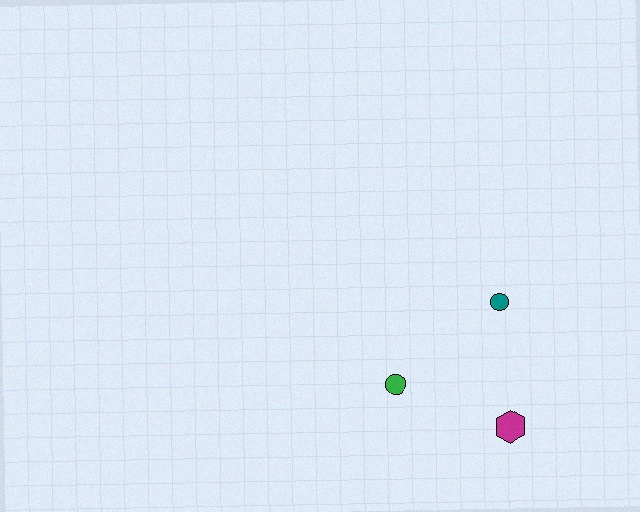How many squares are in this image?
There are no squares.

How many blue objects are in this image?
There are no blue objects.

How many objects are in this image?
There are 3 objects.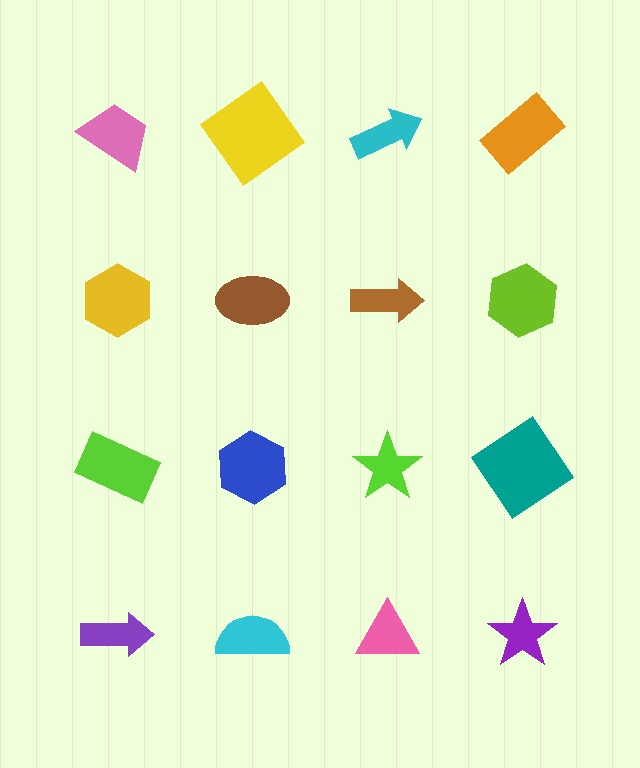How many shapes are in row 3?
4 shapes.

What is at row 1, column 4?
An orange rectangle.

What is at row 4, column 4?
A purple star.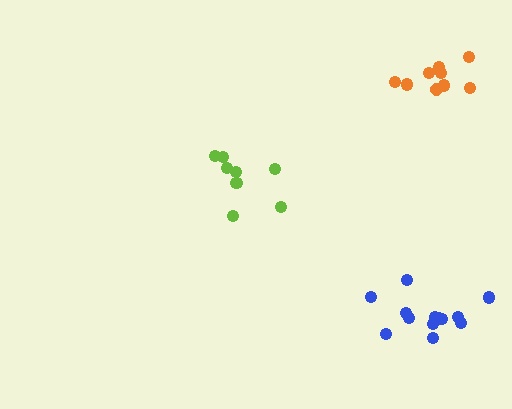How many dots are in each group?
Group 1: 8 dots, Group 2: 9 dots, Group 3: 13 dots (30 total).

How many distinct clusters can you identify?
There are 3 distinct clusters.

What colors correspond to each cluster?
The clusters are colored: lime, orange, blue.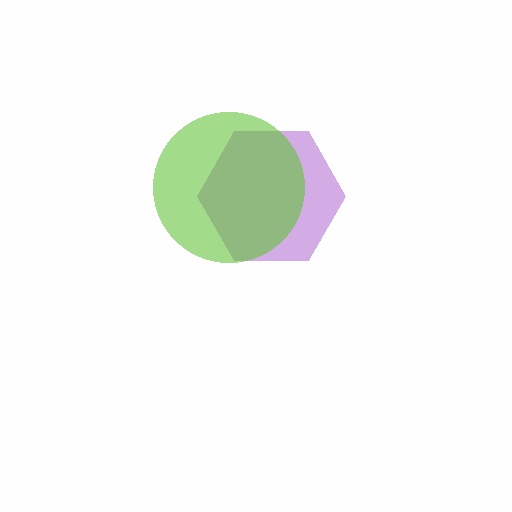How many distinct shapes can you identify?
There are 2 distinct shapes: a purple hexagon, a lime circle.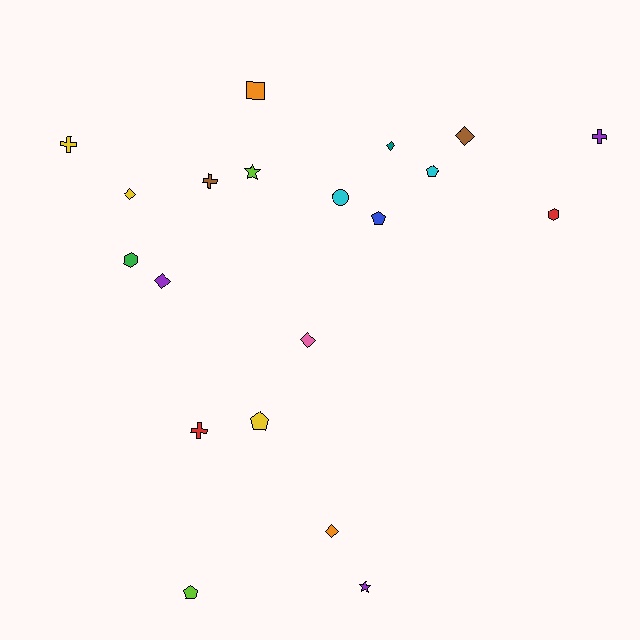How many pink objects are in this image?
There is 1 pink object.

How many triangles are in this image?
There are no triangles.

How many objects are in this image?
There are 20 objects.